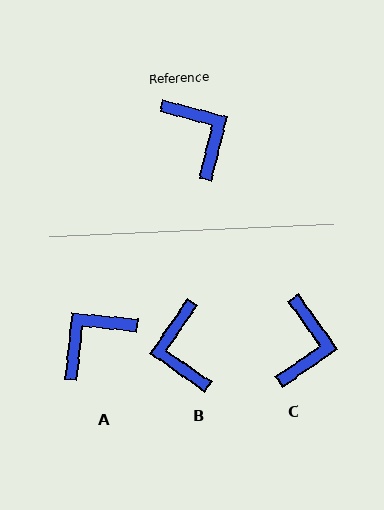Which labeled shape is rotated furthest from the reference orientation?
B, about 160 degrees away.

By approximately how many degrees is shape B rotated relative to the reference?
Approximately 160 degrees counter-clockwise.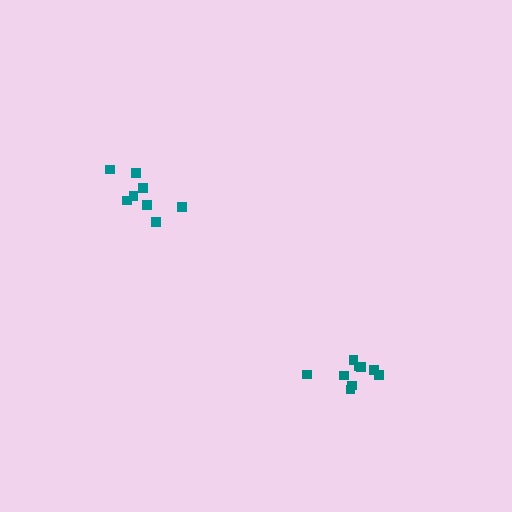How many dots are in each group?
Group 1: 9 dots, Group 2: 9 dots (18 total).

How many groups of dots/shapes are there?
There are 2 groups.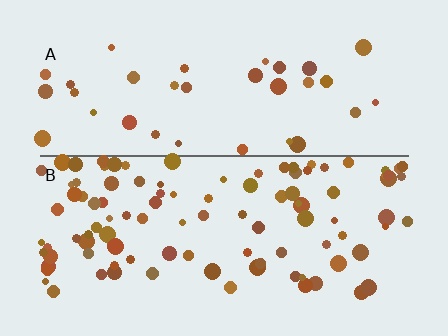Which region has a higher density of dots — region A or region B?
B (the bottom).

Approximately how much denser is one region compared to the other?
Approximately 2.9× — region B over region A.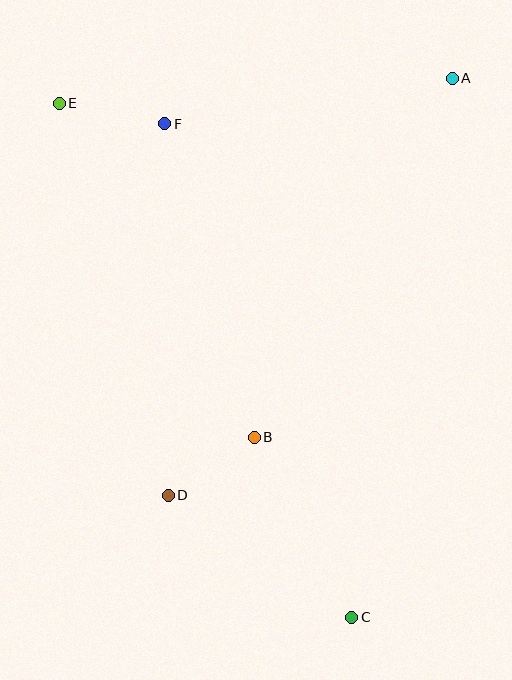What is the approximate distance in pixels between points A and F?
The distance between A and F is approximately 291 pixels.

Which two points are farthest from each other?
Points C and E are farthest from each other.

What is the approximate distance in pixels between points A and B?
The distance between A and B is approximately 410 pixels.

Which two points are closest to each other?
Points B and D are closest to each other.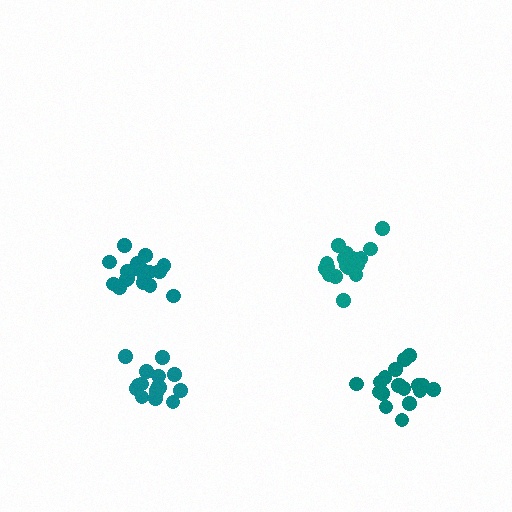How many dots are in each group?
Group 1: 16 dots, Group 2: 19 dots, Group 3: 19 dots, Group 4: 18 dots (72 total).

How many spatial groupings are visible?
There are 4 spatial groupings.